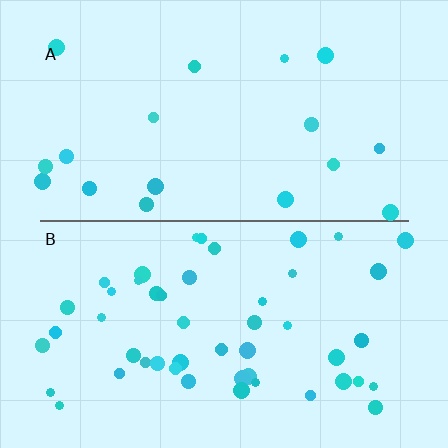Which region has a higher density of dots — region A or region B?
B (the bottom).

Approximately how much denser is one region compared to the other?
Approximately 2.7× — region B over region A.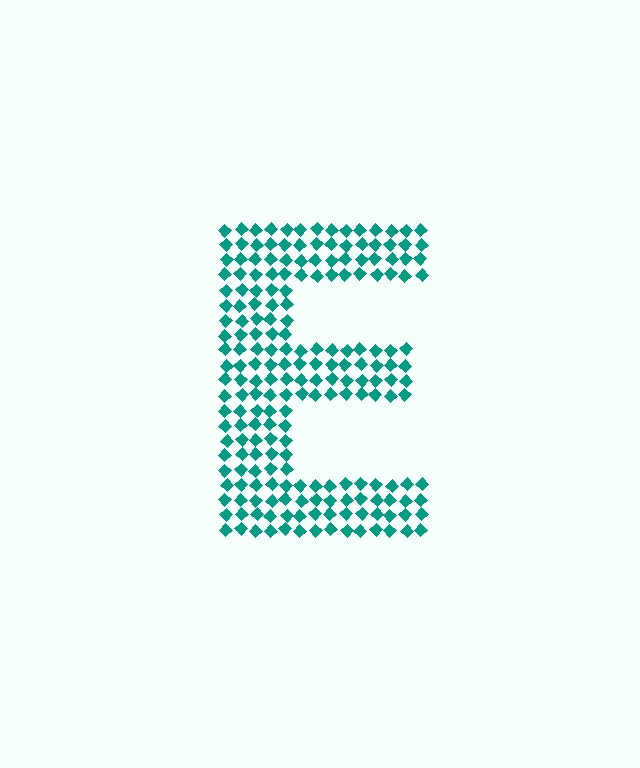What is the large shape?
The large shape is the letter E.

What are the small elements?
The small elements are diamonds.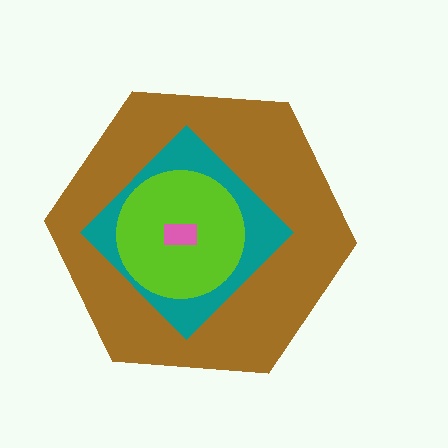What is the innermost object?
The pink rectangle.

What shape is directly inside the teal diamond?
The lime circle.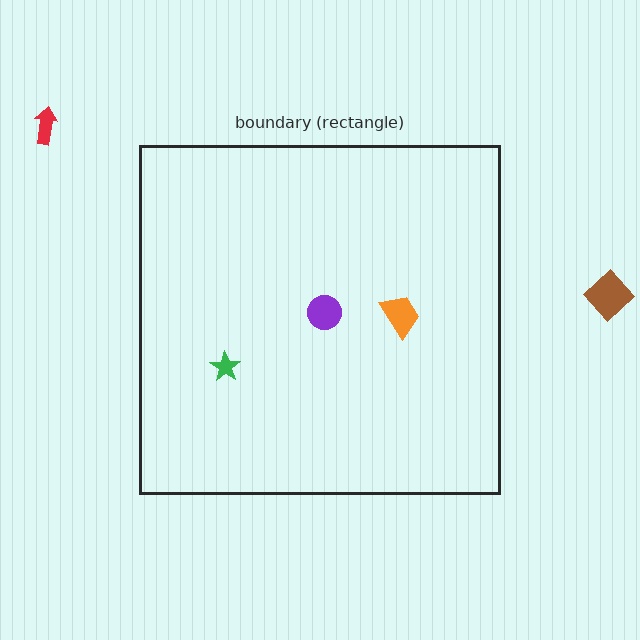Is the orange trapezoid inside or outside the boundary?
Inside.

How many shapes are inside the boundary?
3 inside, 2 outside.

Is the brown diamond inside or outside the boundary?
Outside.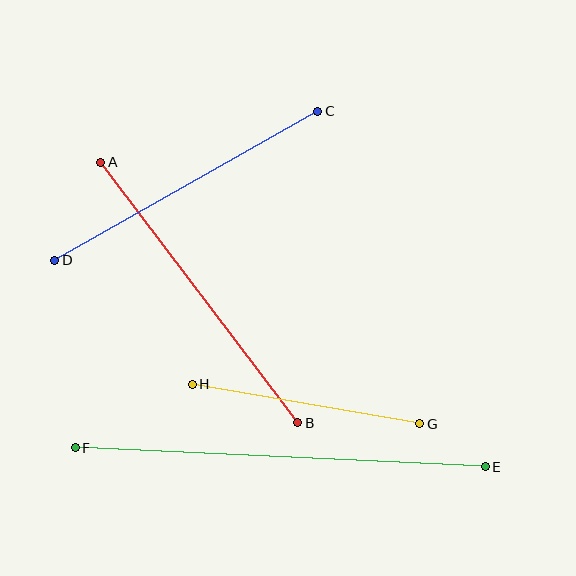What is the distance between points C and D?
The distance is approximately 302 pixels.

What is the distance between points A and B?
The distance is approximately 327 pixels.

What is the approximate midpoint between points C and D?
The midpoint is at approximately (186, 186) pixels.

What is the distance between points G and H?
The distance is approximately 231 pixels.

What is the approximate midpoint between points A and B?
The midpoint is at approximately (199, 293) pixels.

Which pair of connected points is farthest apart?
Points E and F are farthest apart.